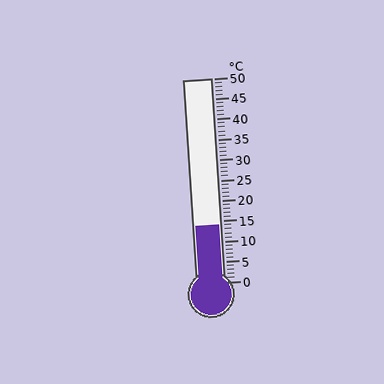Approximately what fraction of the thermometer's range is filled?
The thermometer is filled to approximately 30% of its range.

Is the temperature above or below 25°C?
The temperature is below 25°C.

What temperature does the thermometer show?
The thermometer shows approximately 14°C.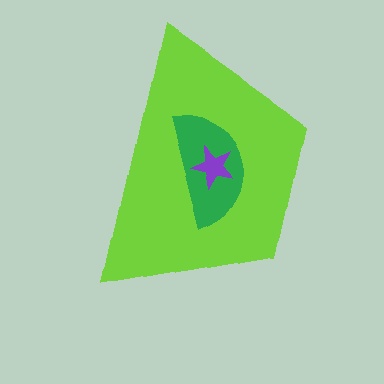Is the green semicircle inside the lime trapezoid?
Yes.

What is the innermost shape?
The purple star.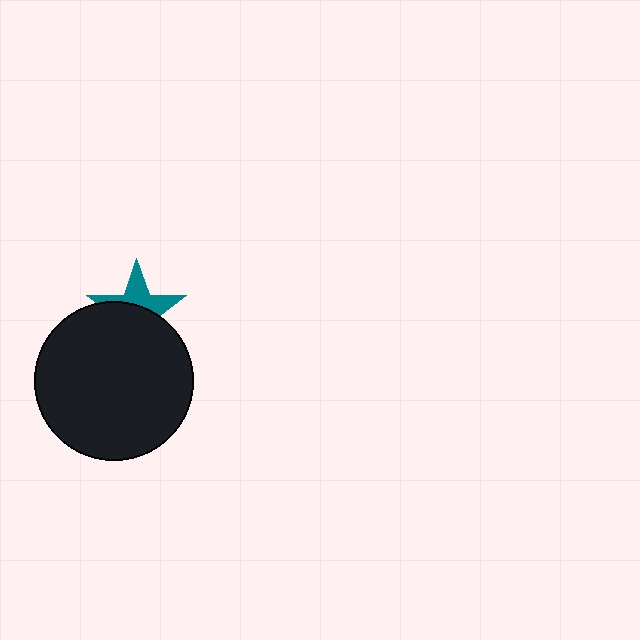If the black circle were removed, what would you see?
You would see the complete teal star.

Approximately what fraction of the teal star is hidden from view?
Roughly 58% of the teal star is hidden behind the black circle.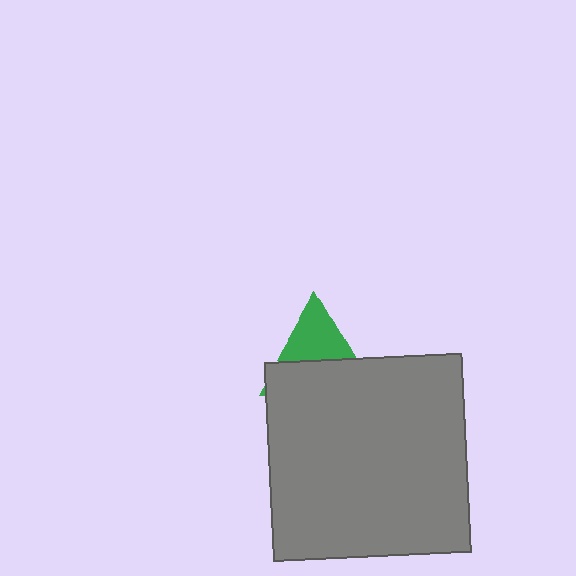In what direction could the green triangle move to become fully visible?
The green triangle could move up. That would shift it out from behind the gray square entirely.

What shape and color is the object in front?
The object in front is a gray square.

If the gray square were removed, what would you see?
You would see the complete green triangle.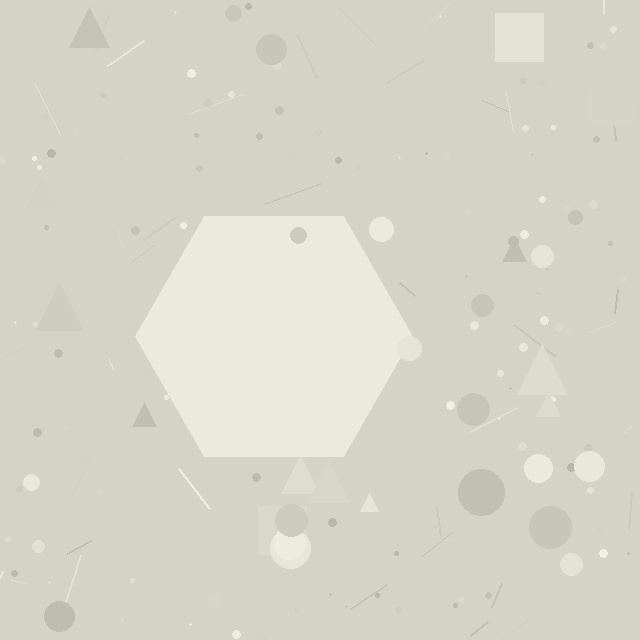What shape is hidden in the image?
A hexagon is hidden in the image.